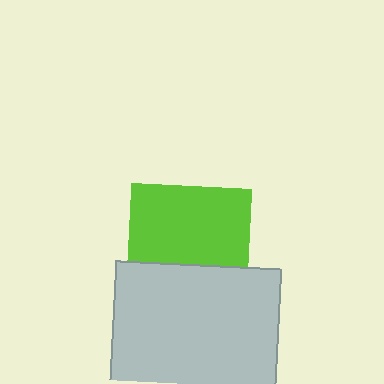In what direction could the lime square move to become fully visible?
The lime square could move up. That would shift it out from behind the light gray square entirely.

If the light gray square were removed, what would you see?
You would see the complete lime square.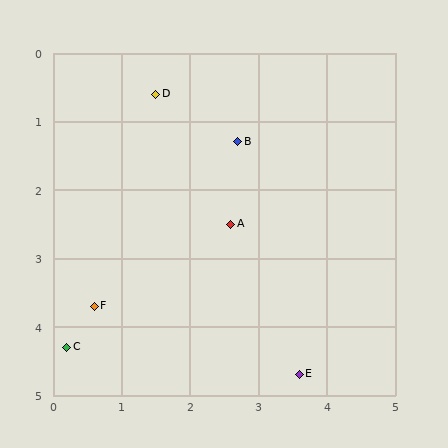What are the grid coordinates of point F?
Point F is at approximately (0.6, 3.7).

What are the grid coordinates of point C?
Point C is at approximately (0.2, 4.3).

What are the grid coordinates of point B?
Point B is at approximately (2.7, 1.3).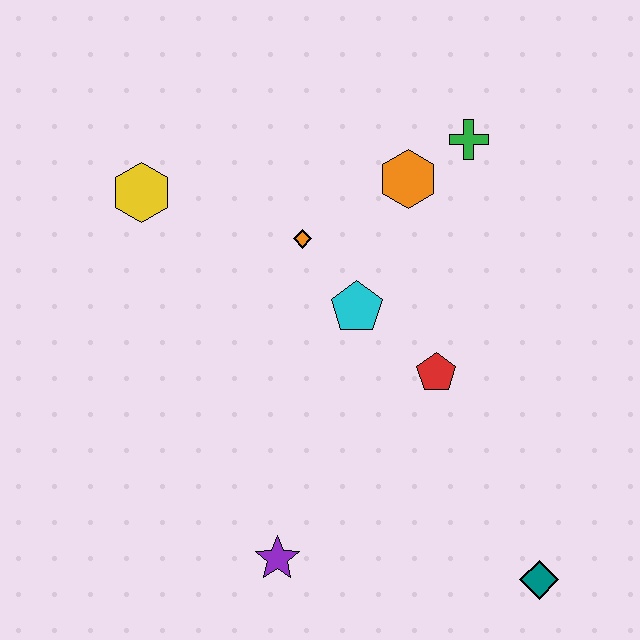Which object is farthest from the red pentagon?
The yellow hexagon is farthest from the red pentagon.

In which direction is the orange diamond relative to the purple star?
The orange diamond is above the purple star.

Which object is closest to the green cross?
The orange hexagon is closest to the green cross.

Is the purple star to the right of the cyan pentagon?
No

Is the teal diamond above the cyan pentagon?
No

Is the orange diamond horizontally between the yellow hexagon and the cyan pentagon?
Yes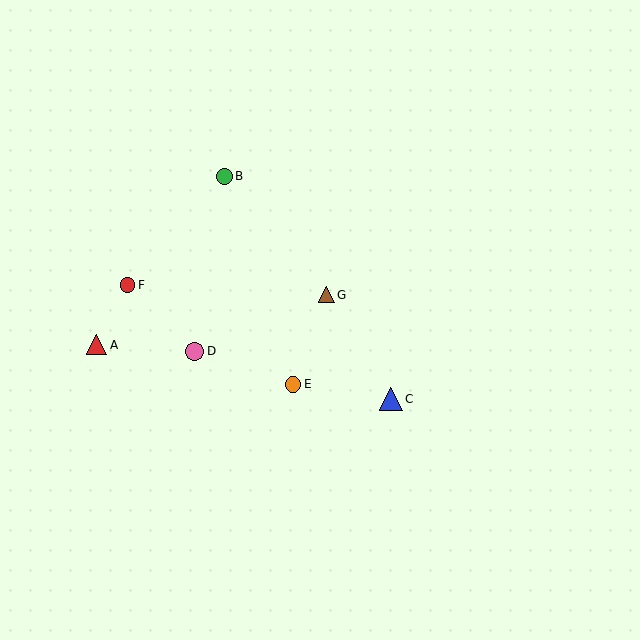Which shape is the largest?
The blue triangle (labeled C) is the largest.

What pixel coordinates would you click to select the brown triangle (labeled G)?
Click at (326, 295) to select the brown triangle G.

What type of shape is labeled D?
Shape D is a pink circle.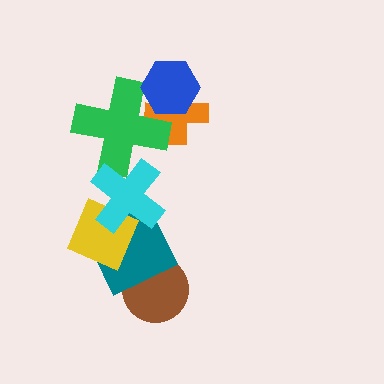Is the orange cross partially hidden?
Yes, it is partially covered by another shape.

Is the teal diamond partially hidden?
Yes, it is partially covered by another shape.